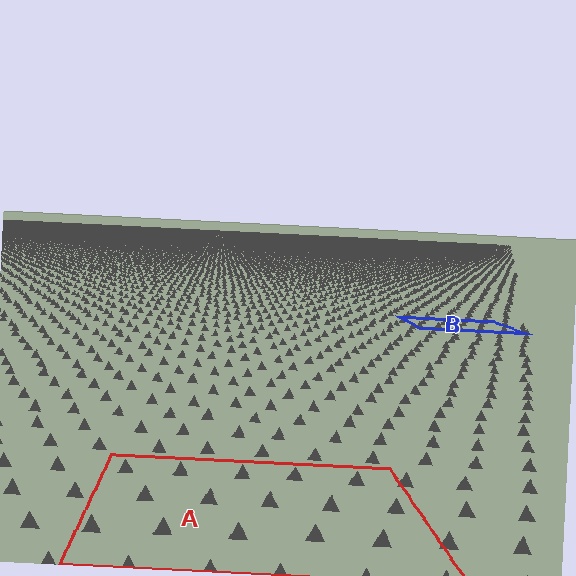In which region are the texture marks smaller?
The texture marks are smaller in region B, because it is farther away.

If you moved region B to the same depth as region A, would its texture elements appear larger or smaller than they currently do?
They would appear larger. At a closer depth, the same texture elements are projected at a bigger on-screen size.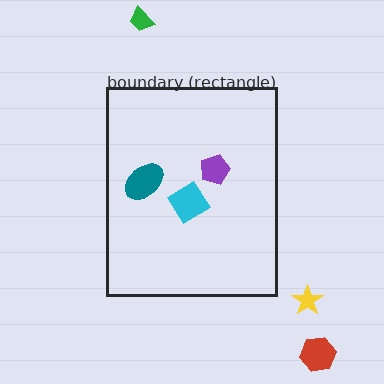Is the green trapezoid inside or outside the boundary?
Outside.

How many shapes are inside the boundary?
3 inside, 3 outside.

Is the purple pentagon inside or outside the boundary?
Inside.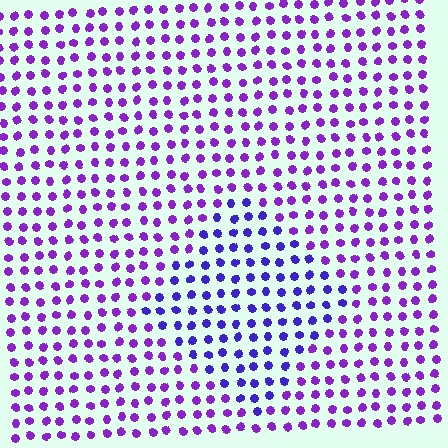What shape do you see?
I see a diamond.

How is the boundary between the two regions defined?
The boundary is defined purely by a slight shift in hue (about 28 degrees). Spacing, size, and orientation are identical on both sides.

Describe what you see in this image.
The image is filled with small purple elements in a uniform arrangement. A diamond-shaped region is visible where the elements are tinted to a slightly different hue, forming a subtle color boundary.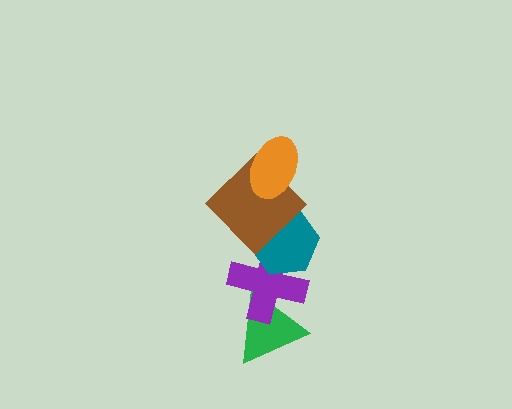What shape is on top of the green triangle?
The purple cross is on top of the green triangle.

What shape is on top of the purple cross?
The teal hexagon is on top of the purple cross.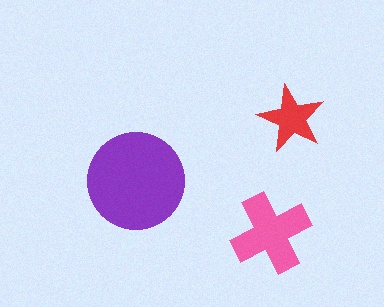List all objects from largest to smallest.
The purple circle, the pink cross, the red star.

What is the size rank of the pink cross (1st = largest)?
2nd.